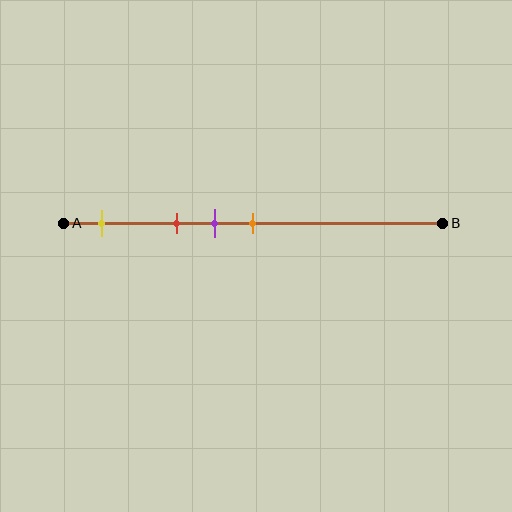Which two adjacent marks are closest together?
The purple and orange marks are the closest adjacent pair.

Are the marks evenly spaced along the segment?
No, the marks are not evenly spaced.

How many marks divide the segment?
There are 4 marks dividing the segment.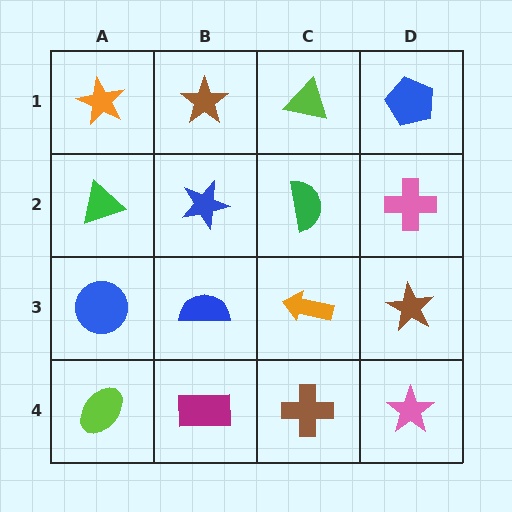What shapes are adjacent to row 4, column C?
An orange arrow (row 3, column C), a magenta rectangle (row 4, column B), a pink star (row 4, column D).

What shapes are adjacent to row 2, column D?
A blue pentagon (row 1, column D), a brown star (row 3, column D), a green semicircle (row 2, column C).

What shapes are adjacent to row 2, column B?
A brown star (row 1, column B), a blue semicircle (row 3, column B), a green triangle (row 2, column A), a green semicircle (row 2, column C).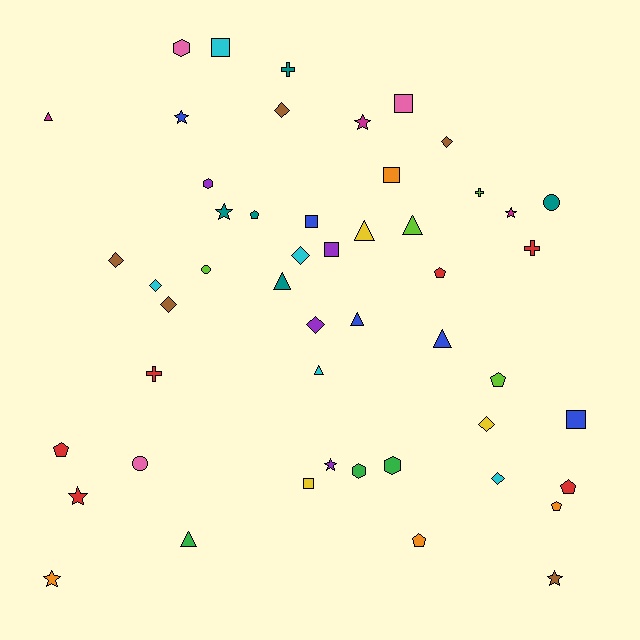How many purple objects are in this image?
There are 4 purple objects.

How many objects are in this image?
There are 50 objects.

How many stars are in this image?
There are 8 stars.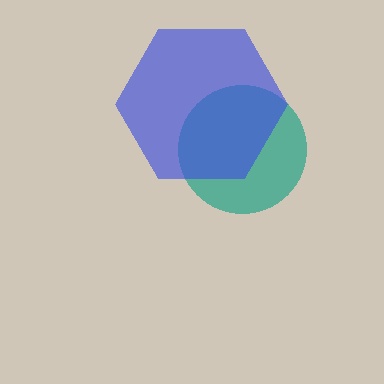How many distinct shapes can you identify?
There are 2 distinct shapes: a teal circle, a blue hexagon.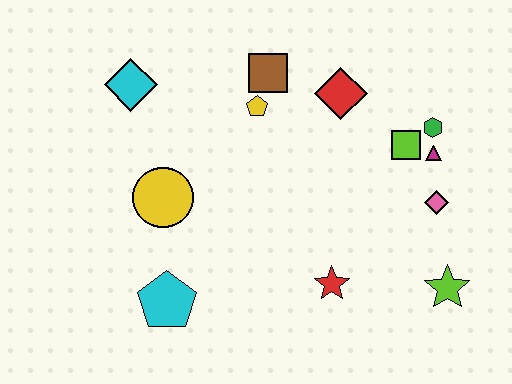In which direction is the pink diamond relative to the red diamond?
The pink diamond is below the red diamond.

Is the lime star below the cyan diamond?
Yes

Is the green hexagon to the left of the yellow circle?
No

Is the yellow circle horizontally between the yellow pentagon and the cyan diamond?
Yes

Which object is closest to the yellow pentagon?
The brown square is closest to the yellow pentagon.